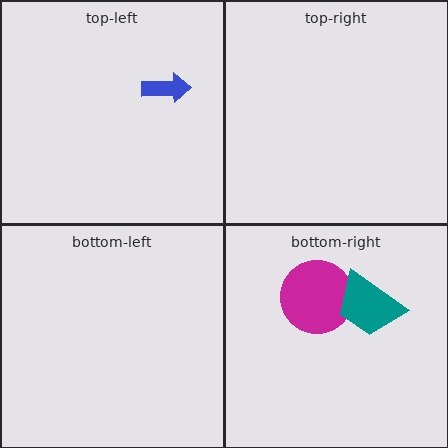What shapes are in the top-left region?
The blue arrow.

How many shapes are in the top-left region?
1.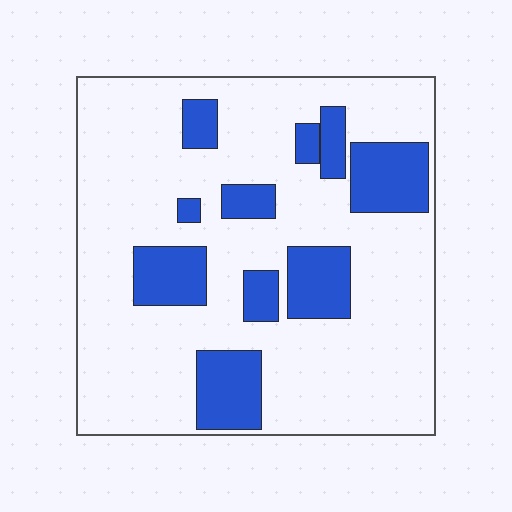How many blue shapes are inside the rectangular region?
10.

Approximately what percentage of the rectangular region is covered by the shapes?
Approximately 20%.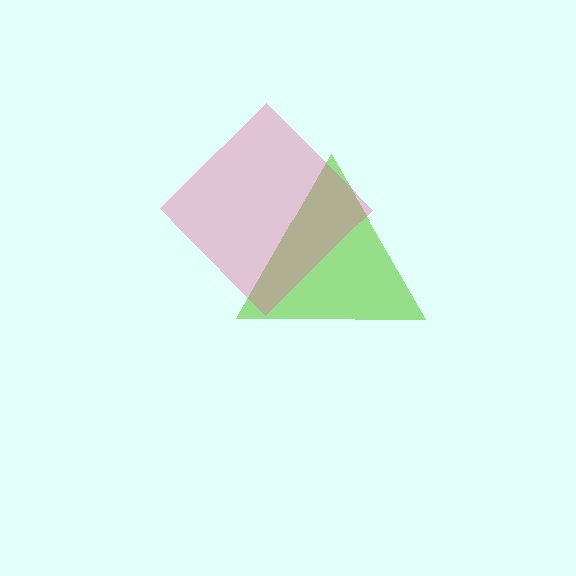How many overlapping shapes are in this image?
There are 2 overlapping shapes in the image.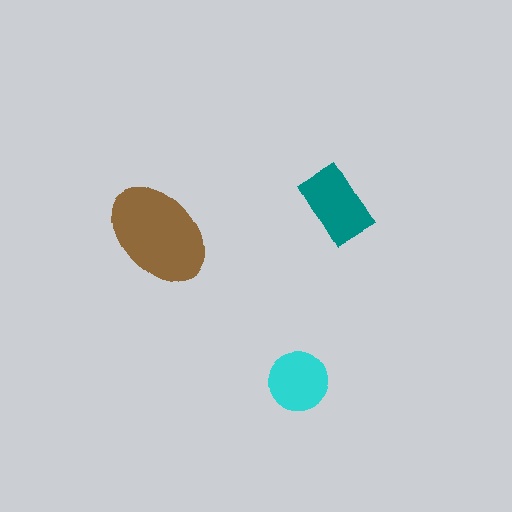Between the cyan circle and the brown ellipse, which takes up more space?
The brown ellipse.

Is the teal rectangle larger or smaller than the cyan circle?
Larger.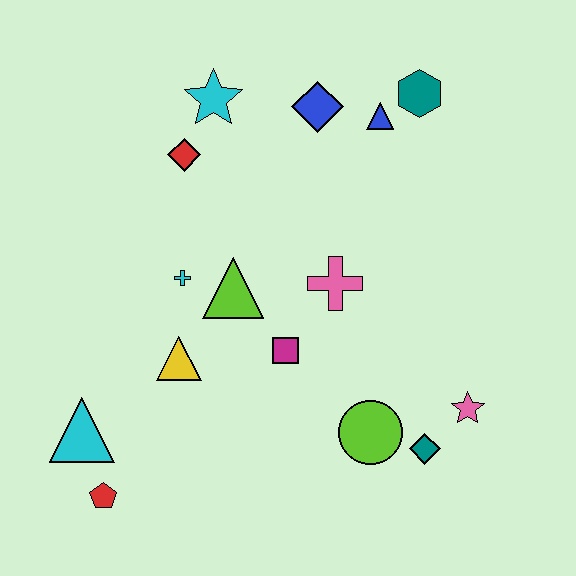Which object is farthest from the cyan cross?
The pink star is farthest from the cyan cross.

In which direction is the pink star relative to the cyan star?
The pink star is below the cyan star.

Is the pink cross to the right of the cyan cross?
Yes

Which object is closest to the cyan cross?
The lime triangle is closest to the cyan cross.